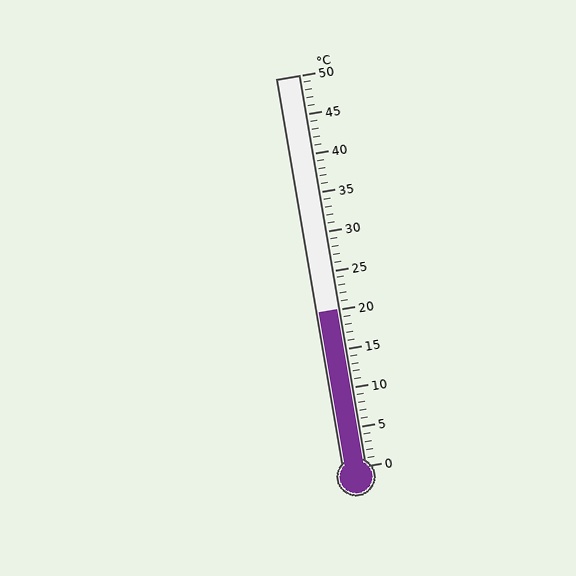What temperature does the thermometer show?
The thermometer shows approximately 20°C.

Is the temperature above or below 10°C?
The temperature is above 10°C.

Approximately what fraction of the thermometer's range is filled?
The thermometer is filled to approximately 40% of its range.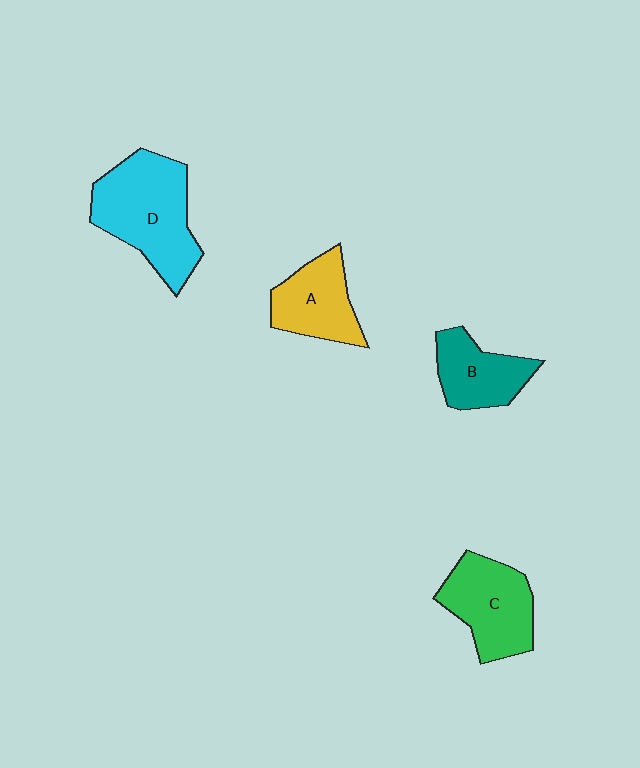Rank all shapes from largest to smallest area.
From largest to smallest: D (cyan), C (green), A (yellow), B (teal).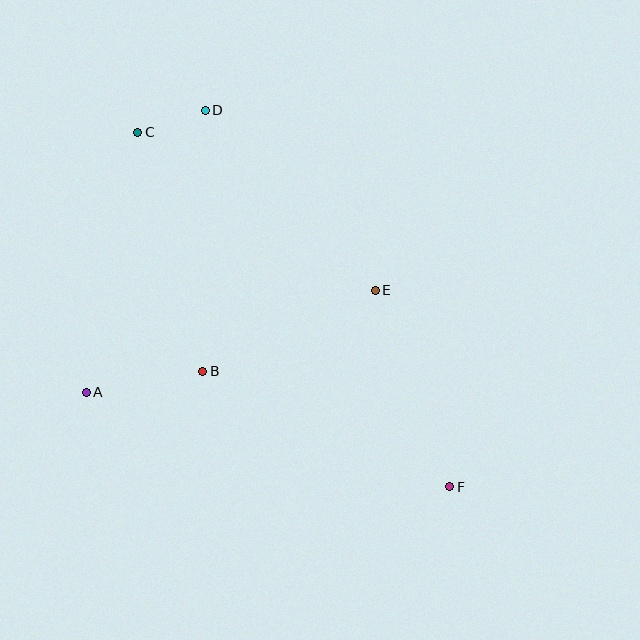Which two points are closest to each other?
Points C and D are closest to each other.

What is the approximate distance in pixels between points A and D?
The distance between A and D is approximately 306 pixels.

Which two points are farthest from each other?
Points C and F are farthest from each other.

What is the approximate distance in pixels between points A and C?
The distance between A and C is approximately 265 pixels.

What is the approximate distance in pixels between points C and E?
The distance between C and E is approximately 285 pixels.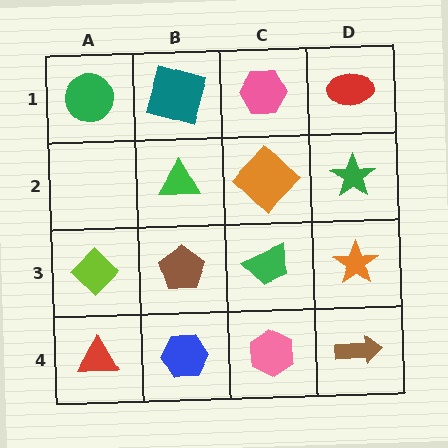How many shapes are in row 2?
3 shapes.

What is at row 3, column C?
A green trapezoid.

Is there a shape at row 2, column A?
No, that cell is empty.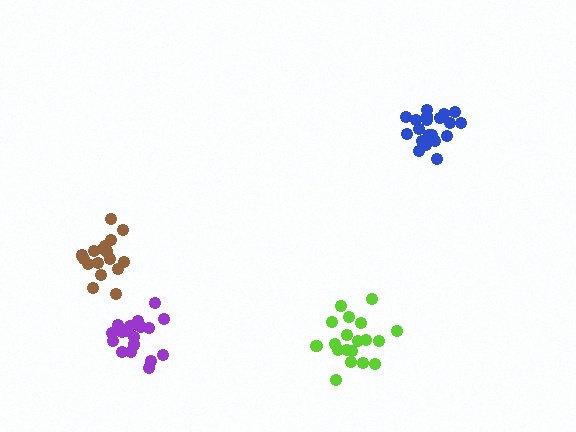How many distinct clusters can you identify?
There are 4 distinct clusters.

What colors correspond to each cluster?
The clusters are colored: blue, brown, lime, purple.